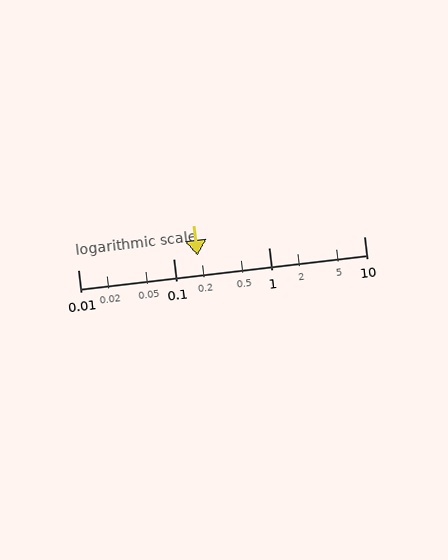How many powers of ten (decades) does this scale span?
The scale spans 3 decades, from 0.01 to 10.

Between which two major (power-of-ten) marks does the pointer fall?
The pointer is between 0.1 and 1.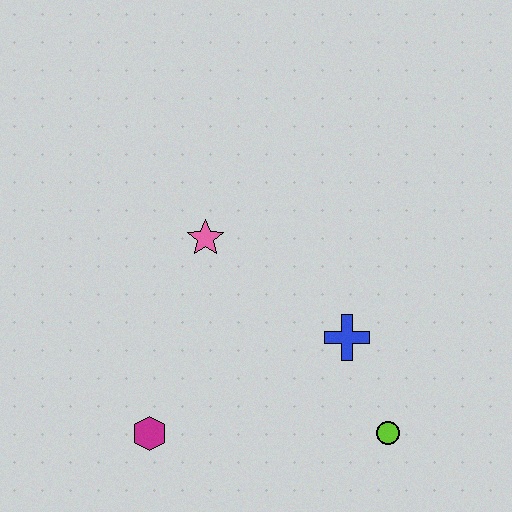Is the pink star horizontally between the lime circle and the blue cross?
No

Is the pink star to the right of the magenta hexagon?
Yes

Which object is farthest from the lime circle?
The pink star is farthest from the lime circle.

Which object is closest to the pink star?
The blue cross is closest to the pink star.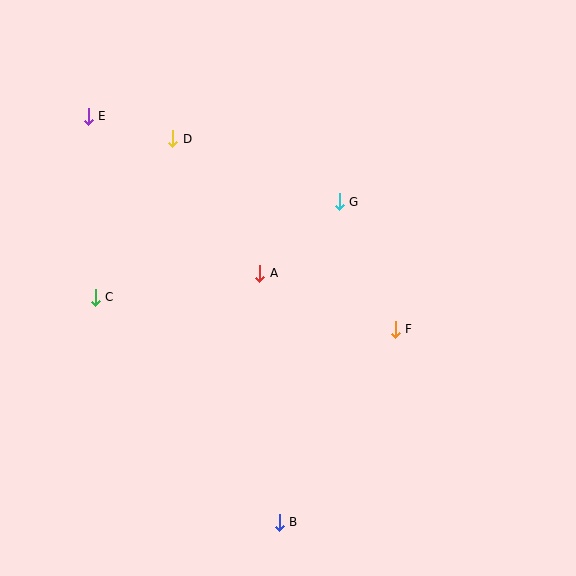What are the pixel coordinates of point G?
Point G is at (339, 202).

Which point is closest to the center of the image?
Point A at (260, 273) is closest to the center.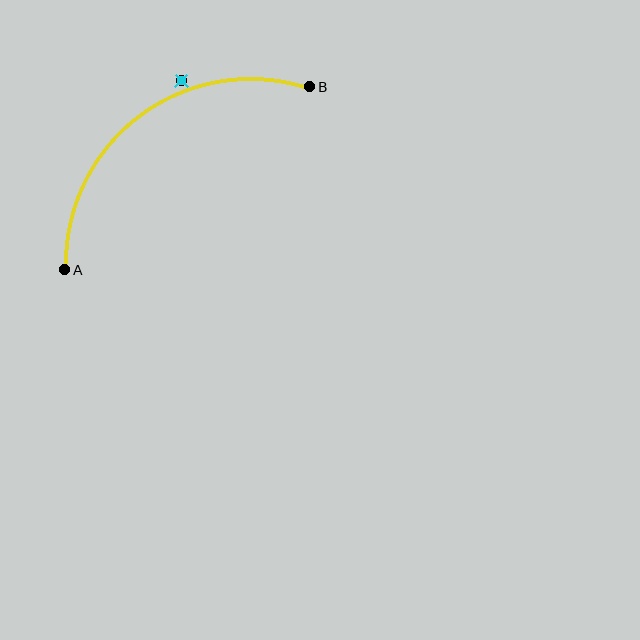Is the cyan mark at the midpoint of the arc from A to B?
No — the cyan mark does not lie on the arc at all. It sits slightly outside the curve.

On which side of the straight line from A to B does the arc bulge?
The arc bulges above and to the left of the straight line connecting A and B.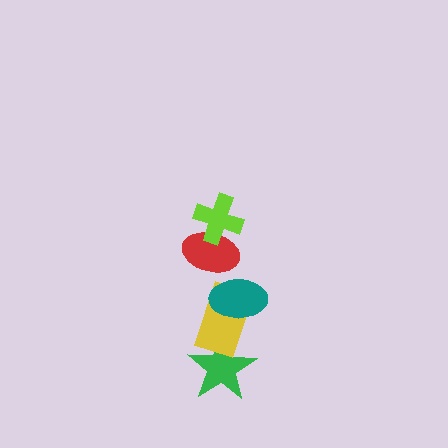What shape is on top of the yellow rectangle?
The teal ellipse is on top of the yellow rectangle.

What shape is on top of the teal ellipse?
The red ellipse is on top of the teal ellipse.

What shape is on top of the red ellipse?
The lime cross is on top of the red ellipse.